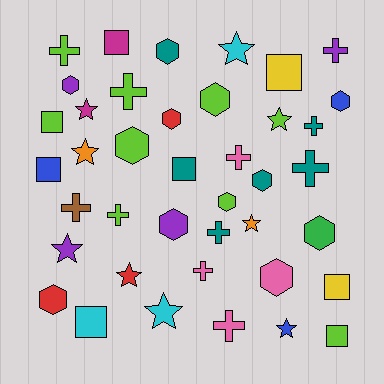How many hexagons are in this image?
There are 12 hexagons.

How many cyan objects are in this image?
There are 3 cyan objects.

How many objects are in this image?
There are 40 objects.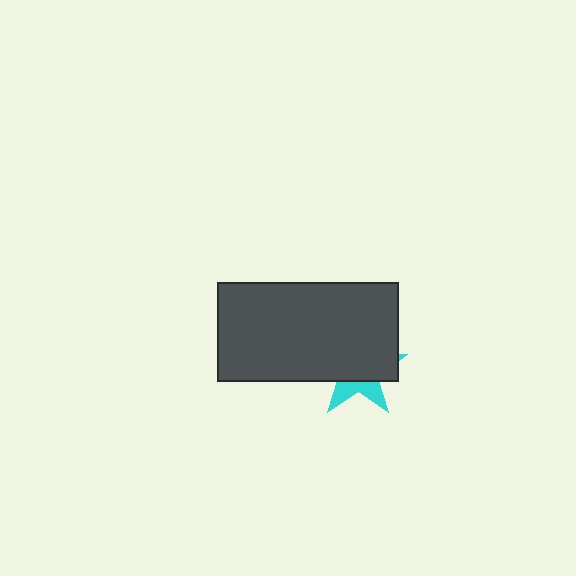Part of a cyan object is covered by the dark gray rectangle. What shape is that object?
It is a star.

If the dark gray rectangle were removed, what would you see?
You would see the complete cyan star.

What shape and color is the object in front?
The object in front is a dark gray rectangle.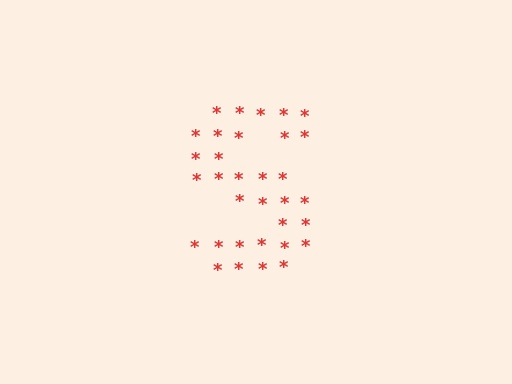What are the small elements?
The small elements are asterisks.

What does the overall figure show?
The overall figure shows the letter S.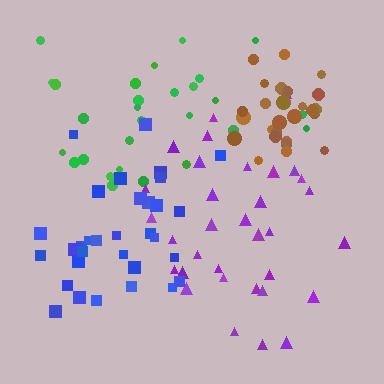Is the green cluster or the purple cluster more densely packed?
Green.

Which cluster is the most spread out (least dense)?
Purple.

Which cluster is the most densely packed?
Brown.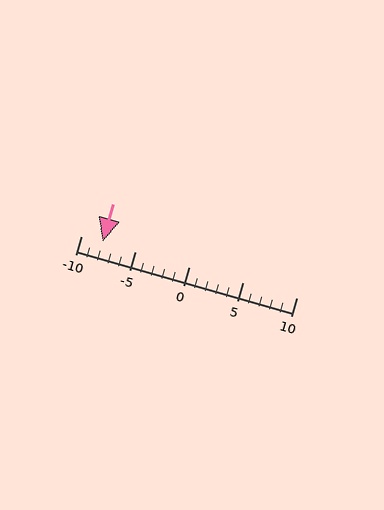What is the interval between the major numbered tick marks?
The major tick marks are spaced 5 units apart.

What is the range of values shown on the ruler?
The ruler shows values from -10 to 10.